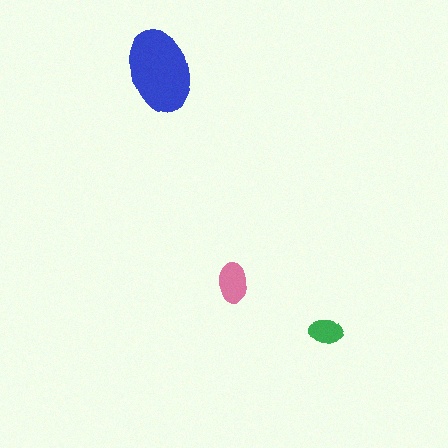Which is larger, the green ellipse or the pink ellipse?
The pink one.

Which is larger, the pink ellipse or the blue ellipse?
The blue one.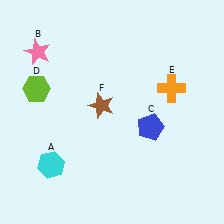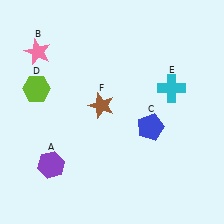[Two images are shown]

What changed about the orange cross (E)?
In Image 1, E is orange. In Image 2, it changed to cyan.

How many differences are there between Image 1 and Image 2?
There are 2 differences between the two images.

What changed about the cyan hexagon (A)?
In Image 1, A is cyan. In Image 2, it changed to purple.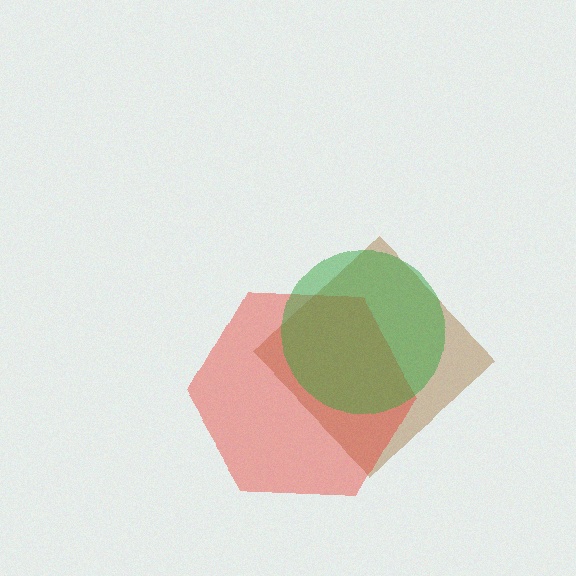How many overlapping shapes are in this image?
There are 3 overlapping shapes in the image.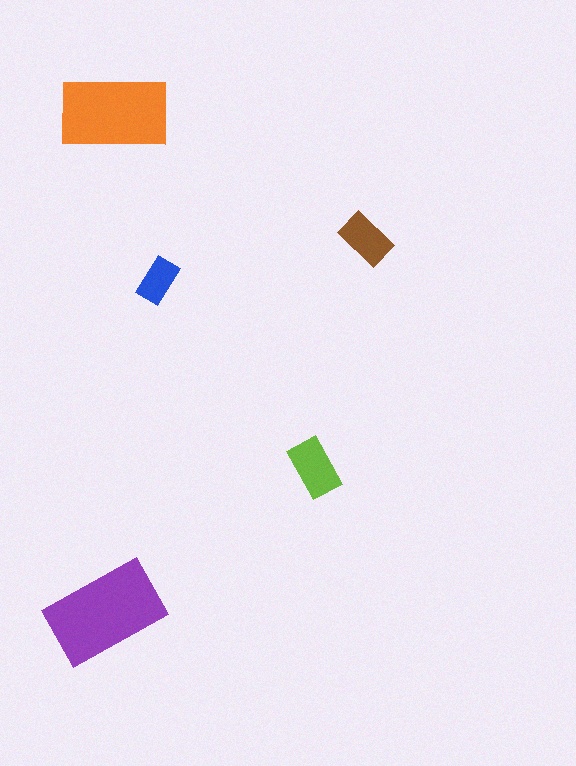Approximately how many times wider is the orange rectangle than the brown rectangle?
About 2 times wider.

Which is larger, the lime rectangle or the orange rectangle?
The orange one.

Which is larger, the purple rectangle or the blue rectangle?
The purple one.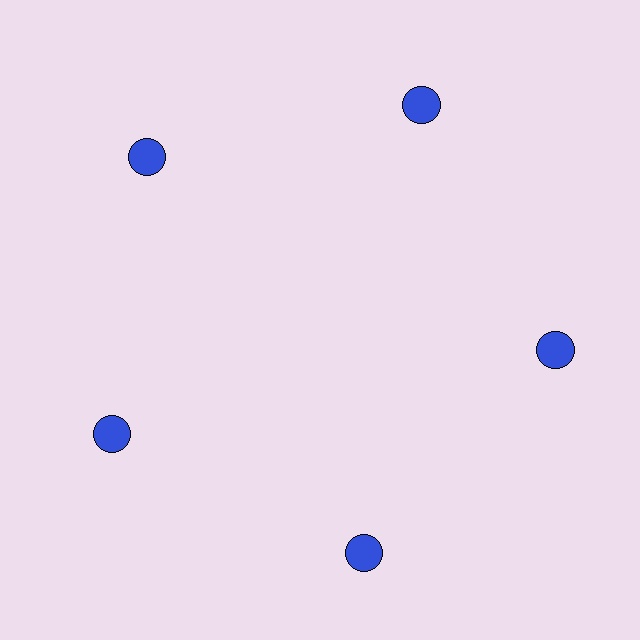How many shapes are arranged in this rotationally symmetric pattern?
There are 5 shapes, arranged in 5 groups of 1.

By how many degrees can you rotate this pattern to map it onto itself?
The pattern maps onto itself every 72 degrees of rotation.